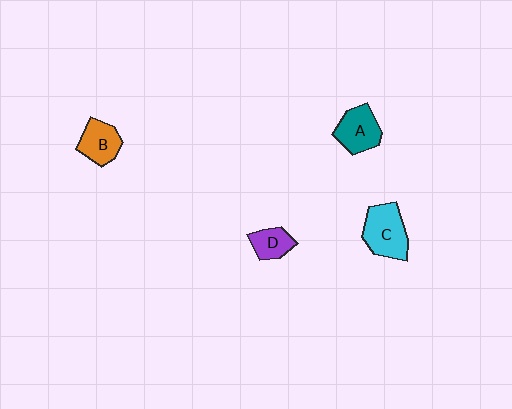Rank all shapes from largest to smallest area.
From largest to smallest: C (cyan), A (teal), B (orange), D (purple).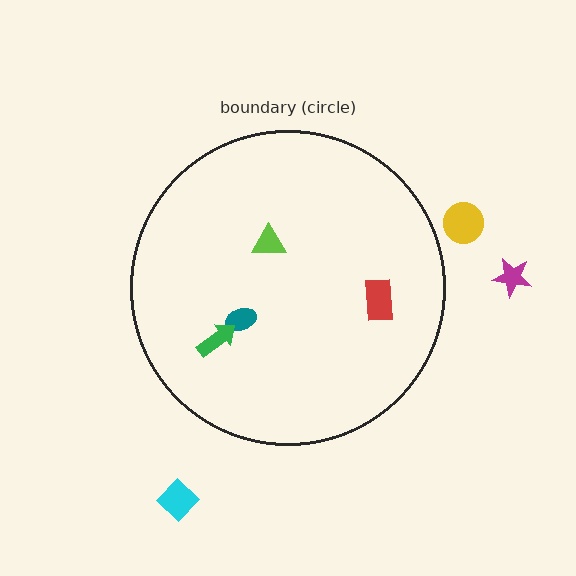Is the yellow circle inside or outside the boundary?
Outside.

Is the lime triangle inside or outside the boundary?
Inside.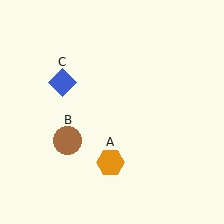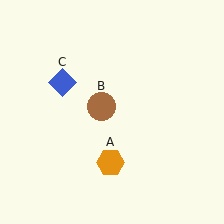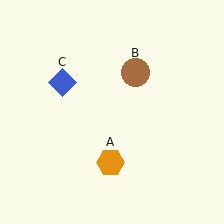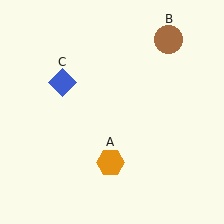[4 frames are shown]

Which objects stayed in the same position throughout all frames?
Orange hexagon (object A) and blue diamond (object C) remained stationary.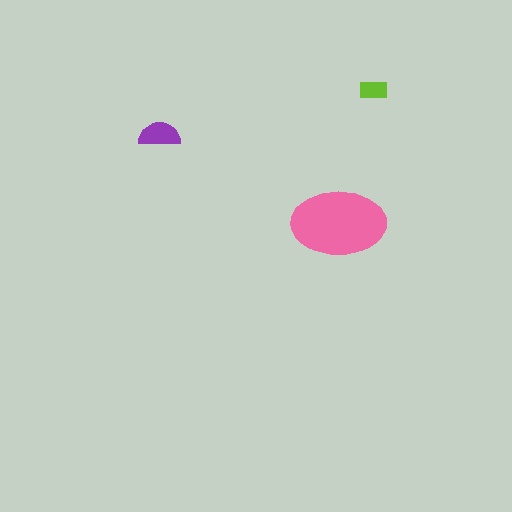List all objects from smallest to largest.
The lime rectangle, the purple semicircle, the pink ellipse.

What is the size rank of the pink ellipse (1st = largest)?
1st.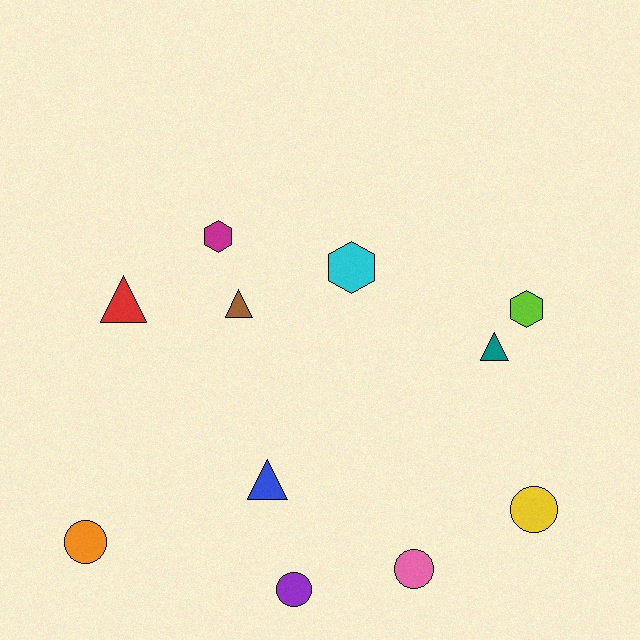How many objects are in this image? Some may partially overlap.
There are 11 objects.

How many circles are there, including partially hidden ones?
There are 4 circles.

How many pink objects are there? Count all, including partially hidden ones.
There is 1 pink object.